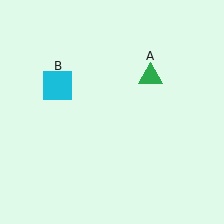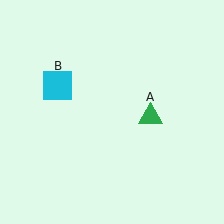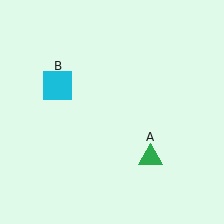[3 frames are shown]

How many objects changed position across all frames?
1 object changed position: green triangle (object A).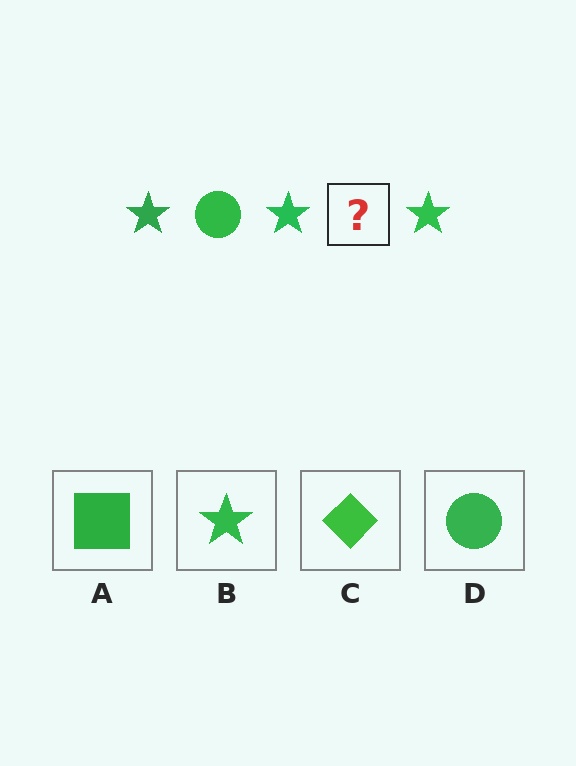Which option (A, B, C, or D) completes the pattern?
D.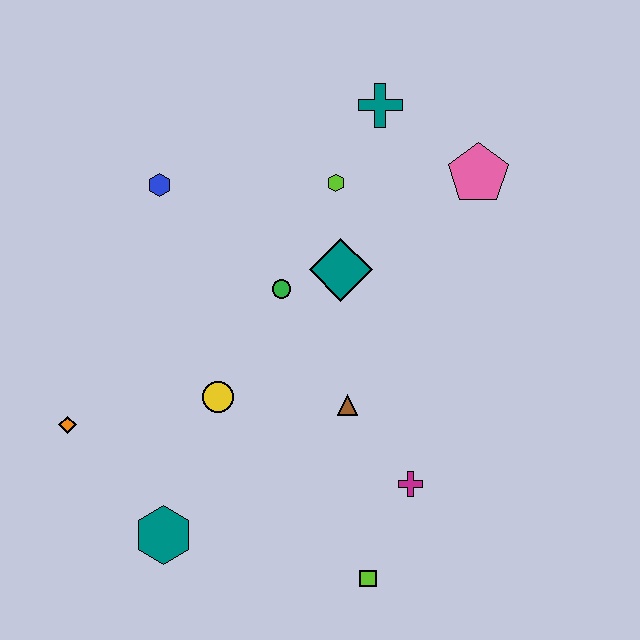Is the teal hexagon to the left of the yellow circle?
Yes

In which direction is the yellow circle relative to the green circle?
The yellow circle is below the green circle.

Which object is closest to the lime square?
The magenta cross is closest to the lime square.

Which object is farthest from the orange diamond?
The pink pentagon is farthest from the orange diamond.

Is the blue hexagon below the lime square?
No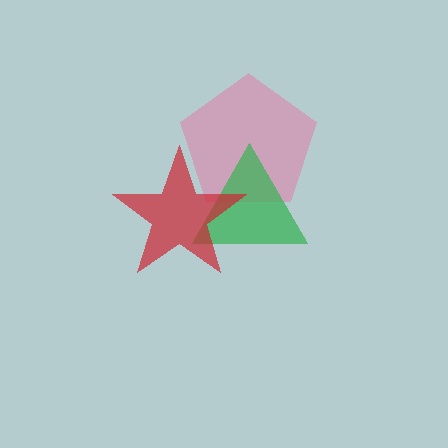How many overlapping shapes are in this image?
There are 3 overlapping shapes in the image.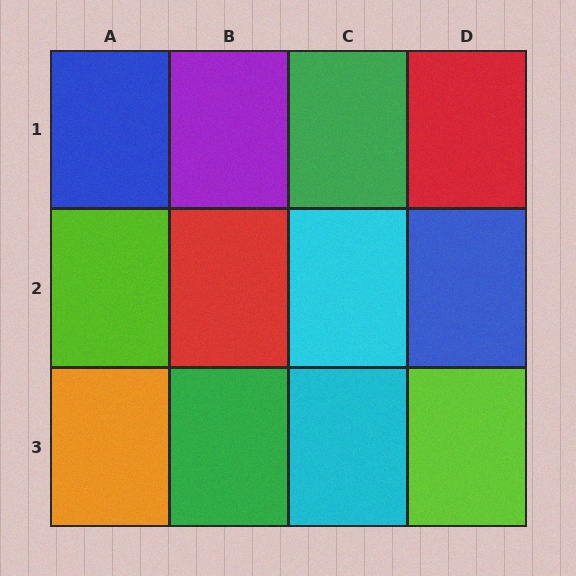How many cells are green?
2 cells are green.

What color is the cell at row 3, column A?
Orange.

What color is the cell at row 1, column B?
Purple.